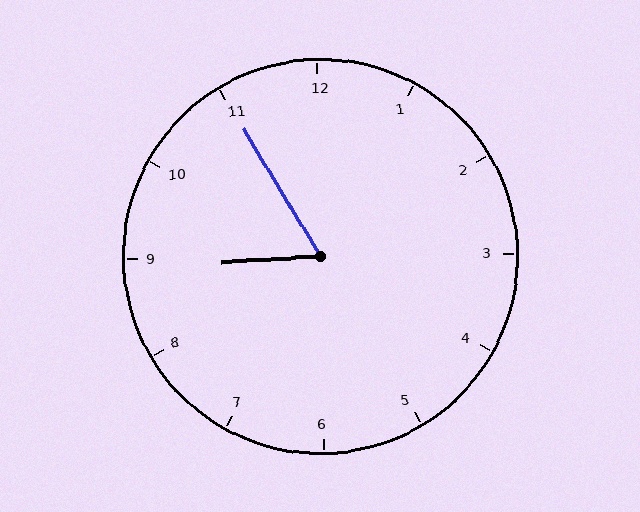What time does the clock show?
8:55.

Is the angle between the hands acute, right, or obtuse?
It is acute.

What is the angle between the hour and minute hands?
Approximately 62 degrees.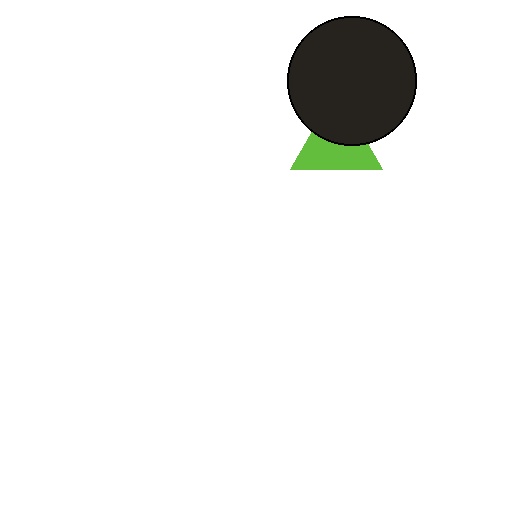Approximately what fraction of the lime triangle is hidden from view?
Roughly 44% of the lime triangle is hidden behind the black circle.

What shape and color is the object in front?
The object in front is a black circle.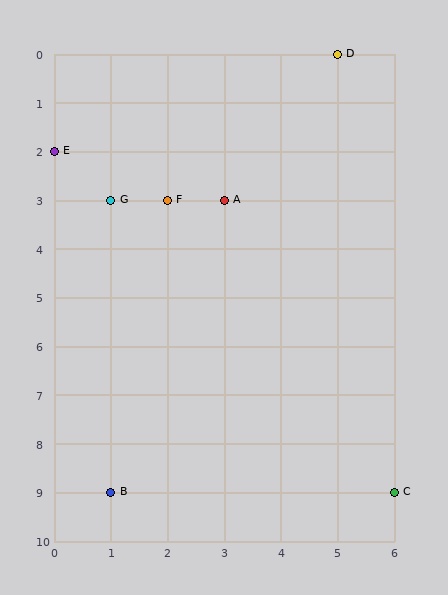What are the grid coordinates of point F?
Point F is at grid coordinates (2, 3).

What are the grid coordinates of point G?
Point G is at grid coordinates (1, 3).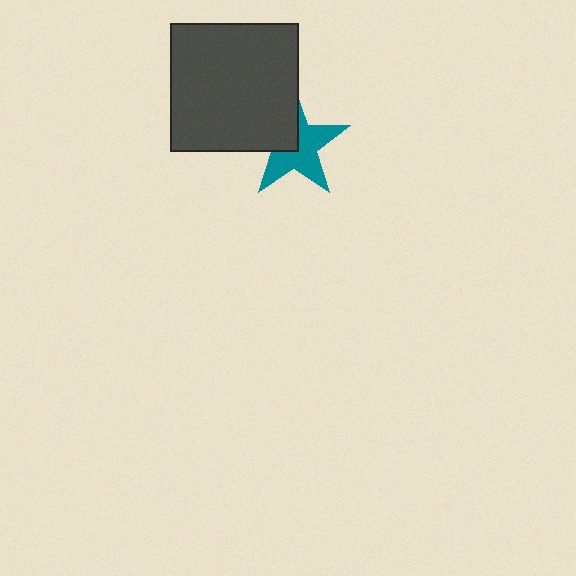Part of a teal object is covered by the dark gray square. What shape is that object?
It is a star.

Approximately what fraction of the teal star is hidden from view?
Roughly 40% of the teal star is hidden behind the dark gray square.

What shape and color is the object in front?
The object in front is a dark gray square.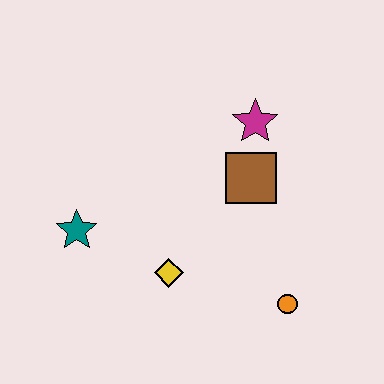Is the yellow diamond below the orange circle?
No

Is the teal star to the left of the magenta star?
Yes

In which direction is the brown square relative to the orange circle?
The brown square is above the orange circle.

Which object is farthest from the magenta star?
The teal star is farthest from the magenta star.